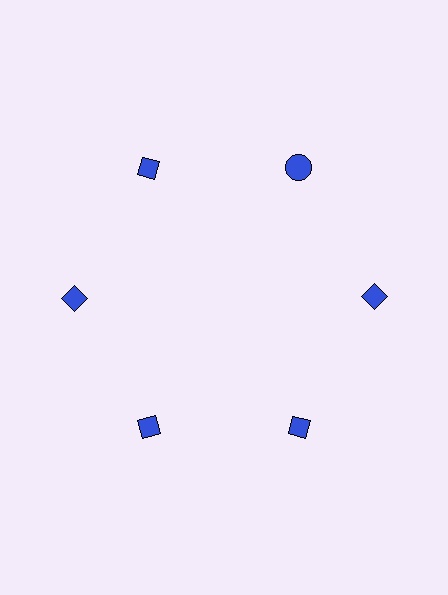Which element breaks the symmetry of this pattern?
The blue circle at roughly the 1 o'clock position breaks the symmetry. All other shapes are blue diamonds.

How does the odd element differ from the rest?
It has a different shape: circle instead of diamond.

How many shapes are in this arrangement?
There are 6 shapes arranged in a ring pattern.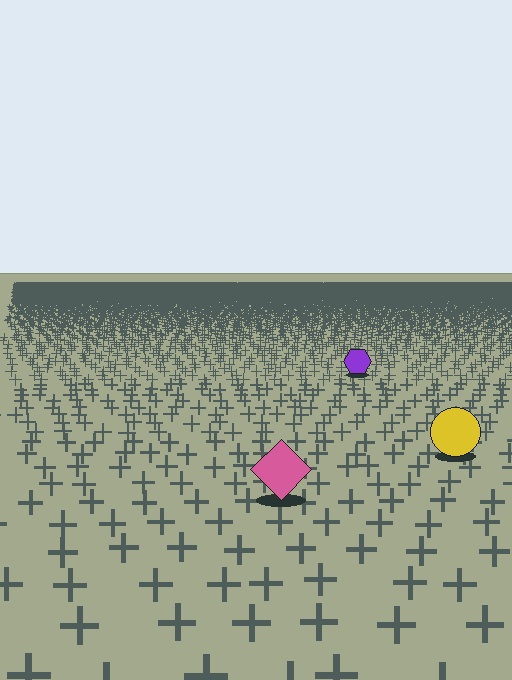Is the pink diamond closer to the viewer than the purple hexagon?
Yes. The pink diamond is closer — you can tell from the texture gradient: the ground texture is coarser near it.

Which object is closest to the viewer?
The pink diamond is closest. The texture marks near it are larger and more spread out.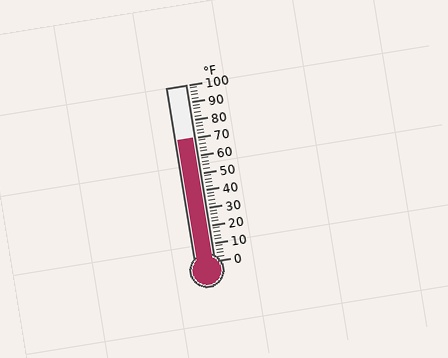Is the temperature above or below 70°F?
The temperature is at 70°F.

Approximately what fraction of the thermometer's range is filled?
The thermometer is filled to approximately 70% of its range.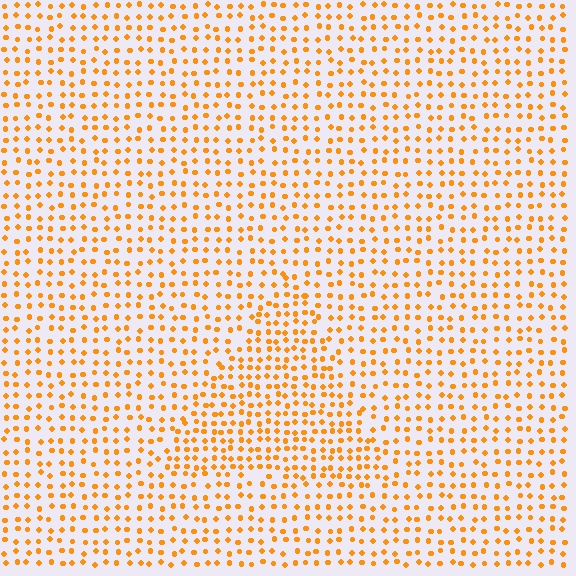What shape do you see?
I see a triangle.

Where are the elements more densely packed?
The elements are more densely packed inside the triangle boundary.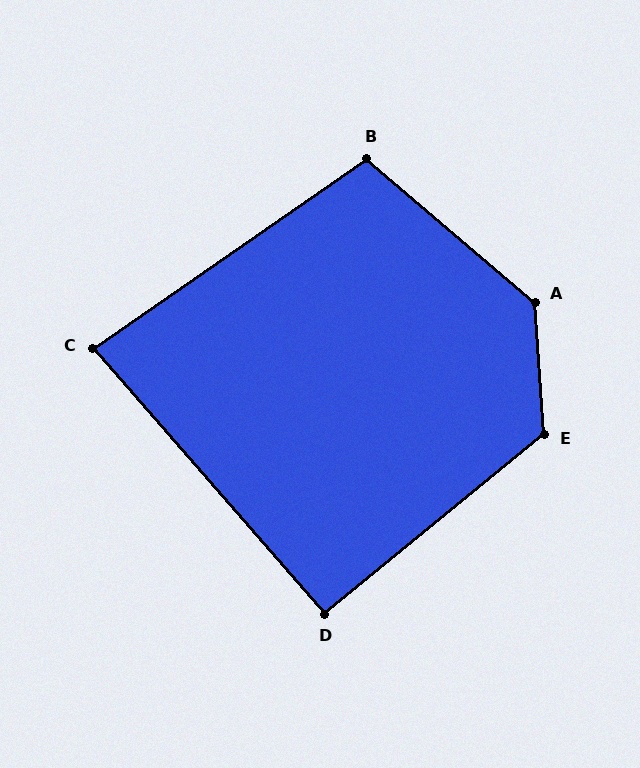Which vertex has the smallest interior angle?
C, at approximately 84 degrees.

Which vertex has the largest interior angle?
A, at approximately 134 degrees.